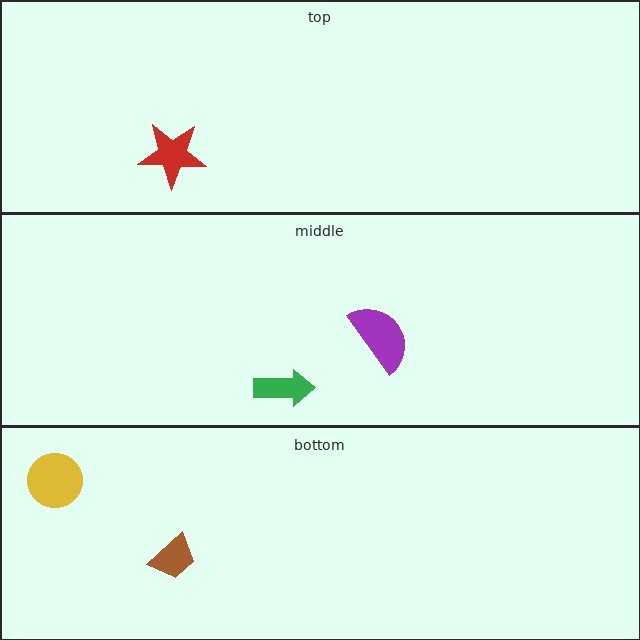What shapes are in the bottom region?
The brown trapezoid, the yellow circle.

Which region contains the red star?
The top region.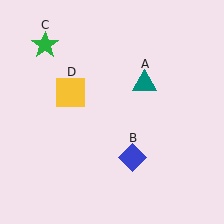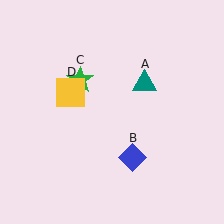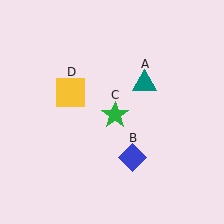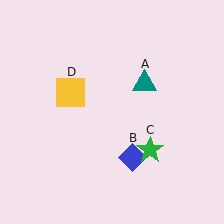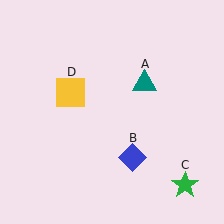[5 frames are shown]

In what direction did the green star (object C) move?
The green star (object C) moved down and to the right.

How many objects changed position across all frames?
1 object changed position: green star (object C).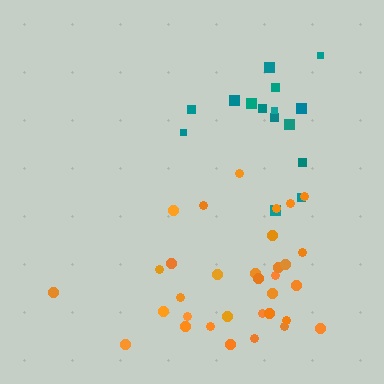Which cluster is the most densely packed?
Orange.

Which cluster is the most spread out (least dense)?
Teal.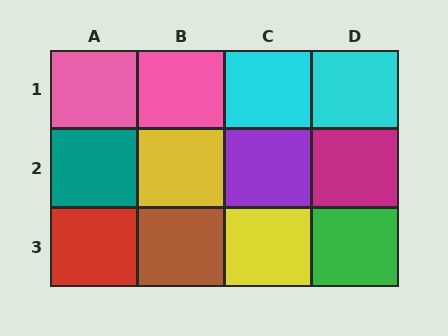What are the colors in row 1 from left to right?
Pink, pink, cyan, cyan.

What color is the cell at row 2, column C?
Purple.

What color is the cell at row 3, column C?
Yellow.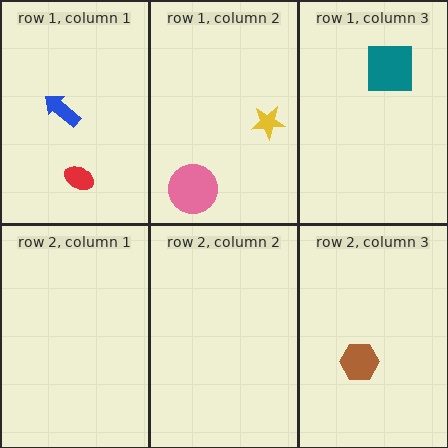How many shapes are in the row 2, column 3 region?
1.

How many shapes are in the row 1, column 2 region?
2.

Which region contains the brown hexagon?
The row 2, column 3 region.